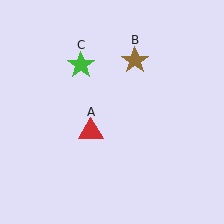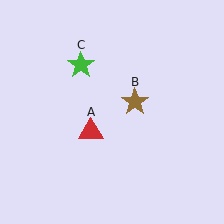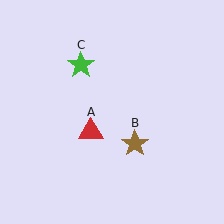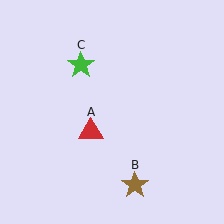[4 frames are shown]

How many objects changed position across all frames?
1 object changed position: brown star (object B).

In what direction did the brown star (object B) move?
The brown star (object B) moved down.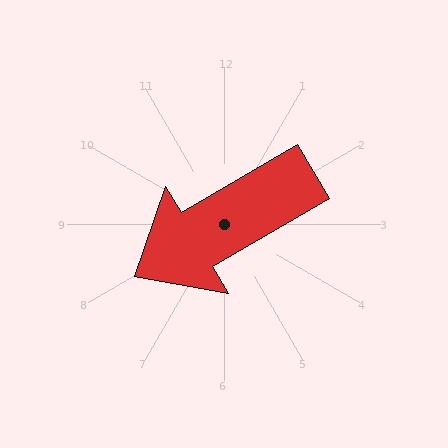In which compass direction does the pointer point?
Southwest.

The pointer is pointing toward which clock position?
Roughly 8 o'clock.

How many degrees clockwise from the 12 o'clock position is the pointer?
Approximately 239 degrees.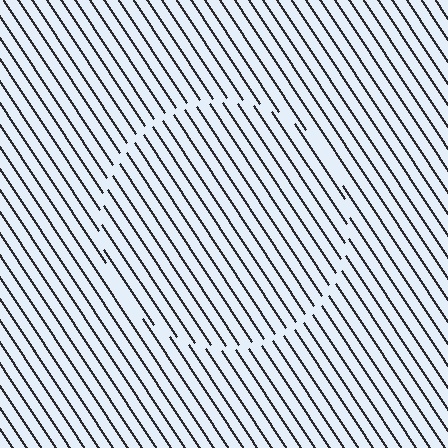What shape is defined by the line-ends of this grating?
An illusory circle. The interior of the shape contains the same grating, shifted by half a period — the contour is defined by the phase discontinuity where line-ends from the inner and outer gratings abut.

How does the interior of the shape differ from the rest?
The interior of the shape contains the same grating, shifted by half a period — the contour is defined by the phase discontinuity where line-ends from the inner and outer gratings abut.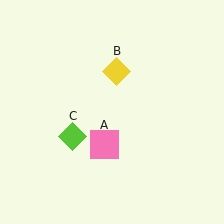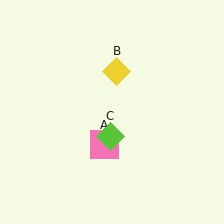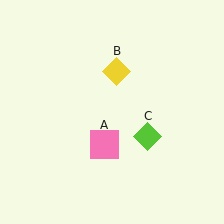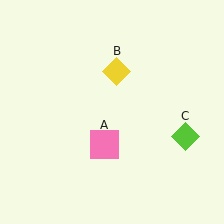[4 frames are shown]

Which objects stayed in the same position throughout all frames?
Pink square (object A) and yellow diamond (object B) remained stationary.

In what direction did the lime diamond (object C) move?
The lime diamond (object C) moved right.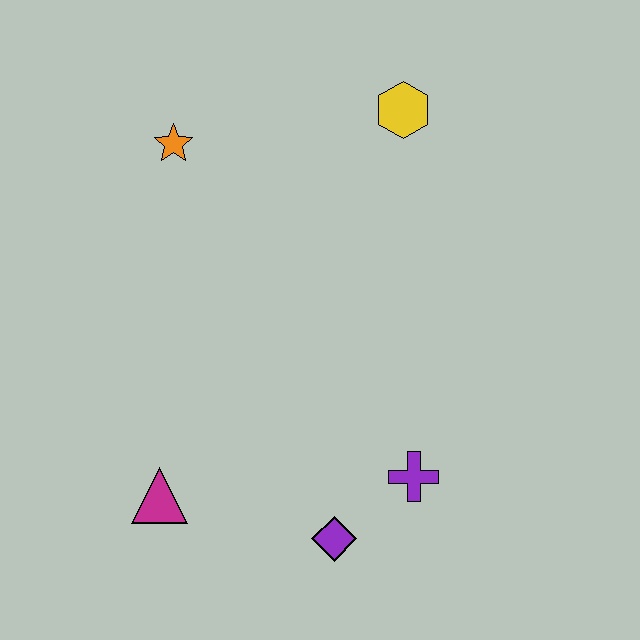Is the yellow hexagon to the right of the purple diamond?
Yes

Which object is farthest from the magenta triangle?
The yellow hexagon is farthest from the magenta triangle.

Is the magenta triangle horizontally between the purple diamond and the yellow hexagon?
No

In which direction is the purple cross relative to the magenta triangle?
The purple cross is to the right of the magenta triangle.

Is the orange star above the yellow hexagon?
No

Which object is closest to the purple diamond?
The purple cross is closest to the purple diamond.